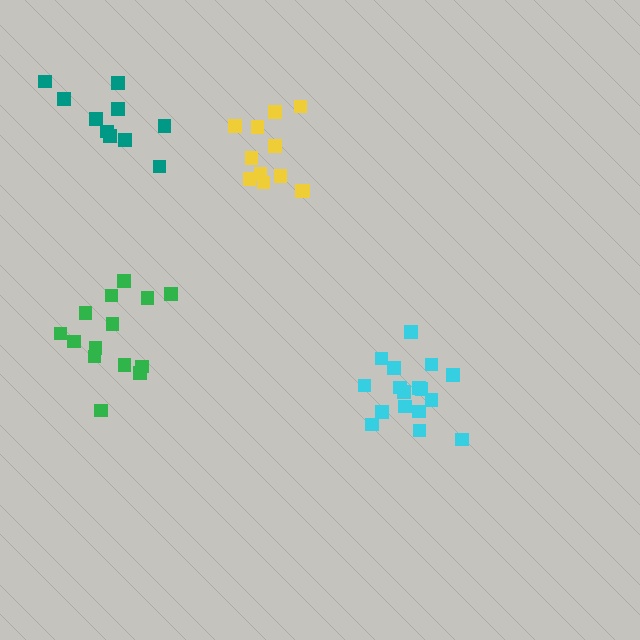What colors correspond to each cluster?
The clusters are colored: yellow, green, cyan, teal.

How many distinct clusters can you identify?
There are 4 distinct clusters.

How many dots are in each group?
Group 1: 12 dots, Group 2: 14 dots, Group 3: 17 dots, Group 4: 11 dots (54 total).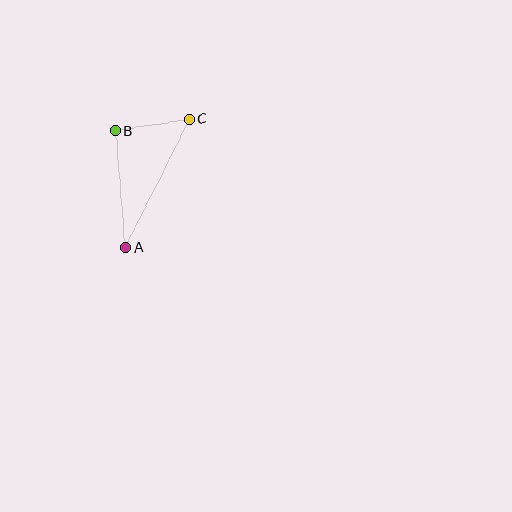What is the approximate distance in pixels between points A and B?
The distance between A and B is approximately 117 pixels.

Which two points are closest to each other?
Points B and C are closest to each other.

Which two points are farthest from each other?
Points A and C are farthest from each other.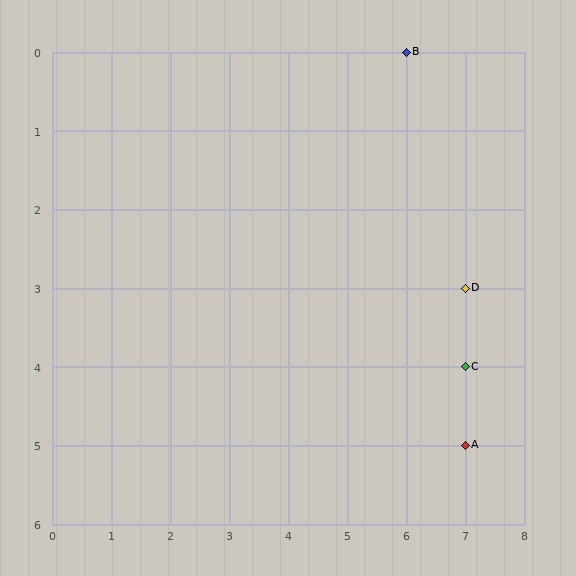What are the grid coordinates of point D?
Point D is at grid coordinates (7, 3).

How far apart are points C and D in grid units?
Points C and D are 1 row apart.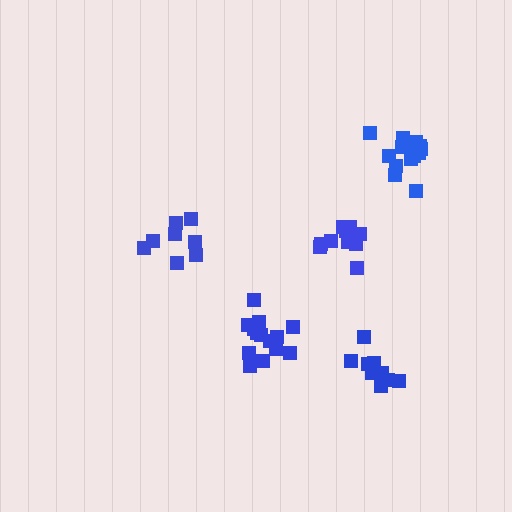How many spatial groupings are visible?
There are 5 spatial groupings.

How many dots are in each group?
Group 1: 14 dots, Group 2: 8 dots, Group 3: 14 dots, Group 4: 10 dots, Group 5: 10 dots (56 total).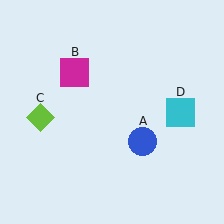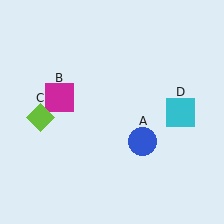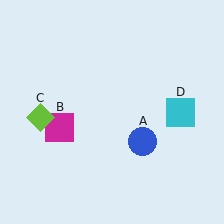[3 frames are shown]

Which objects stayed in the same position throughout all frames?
Blue circle (object A) and lime diamond (object C) and cyan square (object D) remained stationary.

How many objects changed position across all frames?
1 object changed position: magenta square (object B).